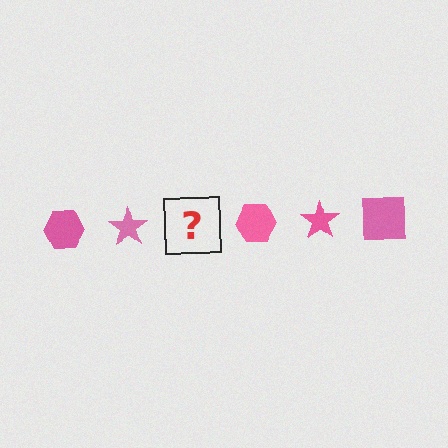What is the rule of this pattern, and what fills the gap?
The rule is that the pattern cycles through hexagon, star, square shapes in pink. The gap should be filled with a pink square.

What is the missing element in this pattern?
The missing element is a pink square.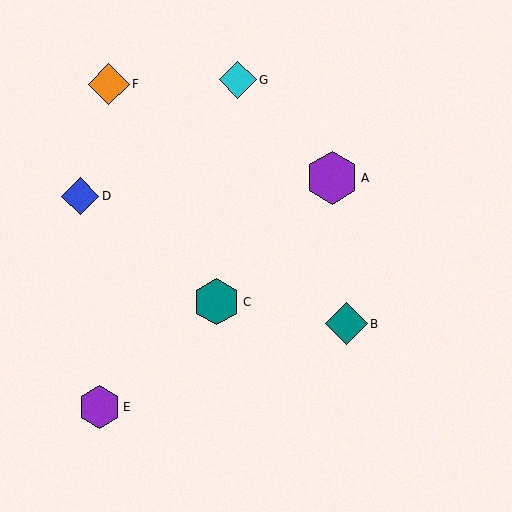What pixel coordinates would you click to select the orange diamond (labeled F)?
Click at (109, 84) to select the orange diamond F.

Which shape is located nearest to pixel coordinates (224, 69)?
The cyan diamond (labeled G) at (238, 80) is nearest to that location.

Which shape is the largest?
The purple hexagon (labeled A) is the largest.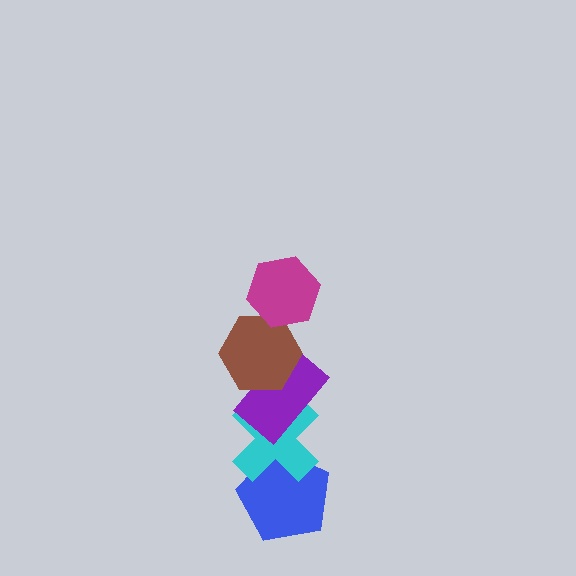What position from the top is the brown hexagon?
The brown hexagon is 2nd from the top.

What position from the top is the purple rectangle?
The purple rectangle is 3rd from the top.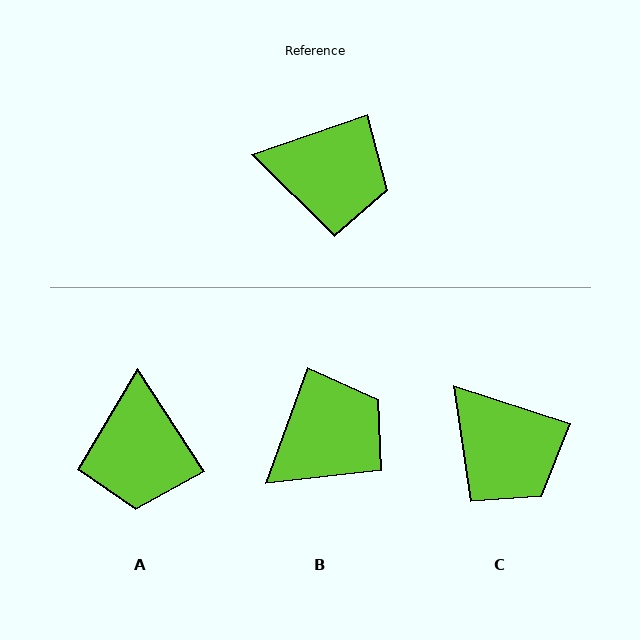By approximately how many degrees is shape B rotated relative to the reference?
Approximately 51 degrees counter-clockwise.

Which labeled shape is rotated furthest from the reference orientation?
A, about 76 degrees away.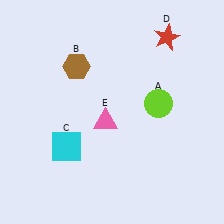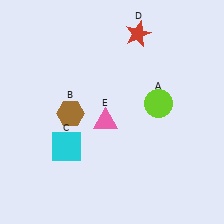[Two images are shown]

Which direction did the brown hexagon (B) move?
The brown hexagon (B) moved down.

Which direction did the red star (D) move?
The red star (D) moved left.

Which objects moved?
The objects that moved are: the brown hexagon (B), the red star (D).